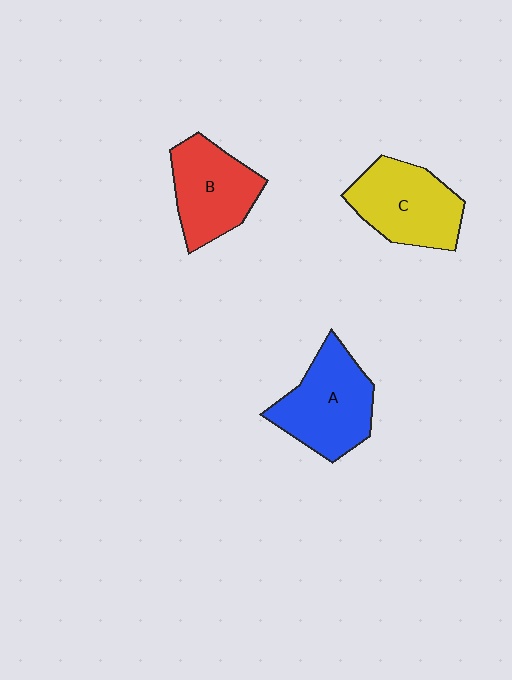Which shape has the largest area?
Shape A (blue).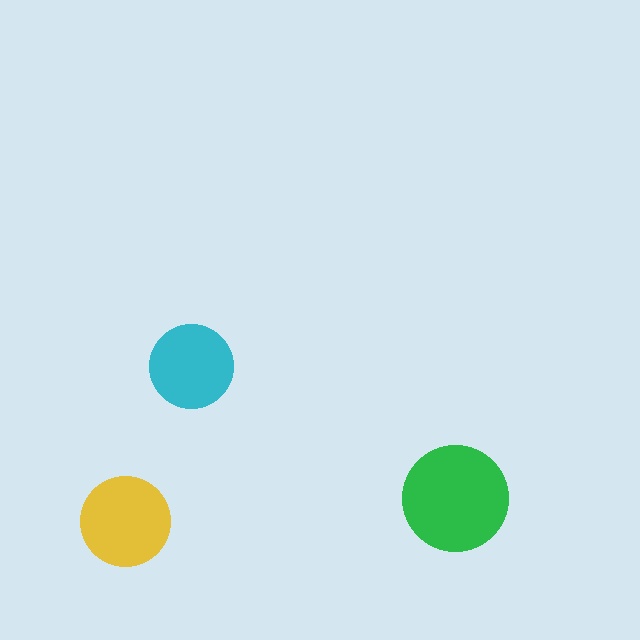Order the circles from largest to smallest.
the green one, the yellow one, the cyan one.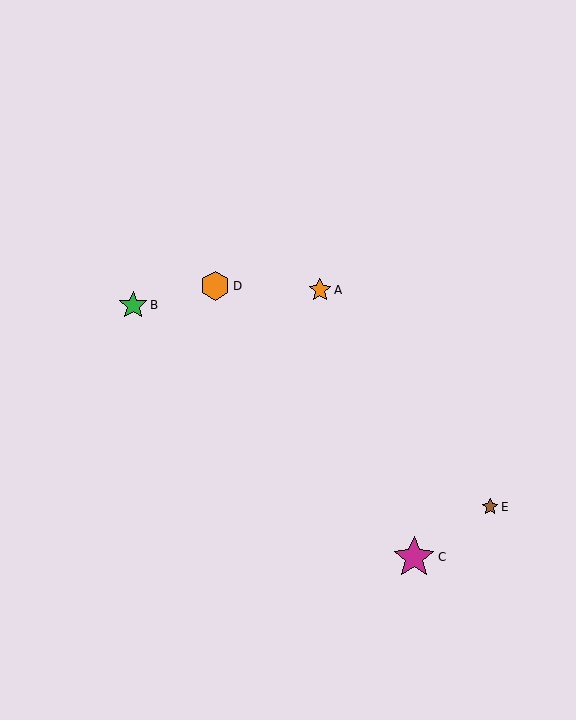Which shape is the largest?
The magenta star (labeled C) is the largest.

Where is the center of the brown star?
The center of the brown star is at (490, 507).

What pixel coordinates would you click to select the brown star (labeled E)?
Click at (490, 507) to select the brown star E.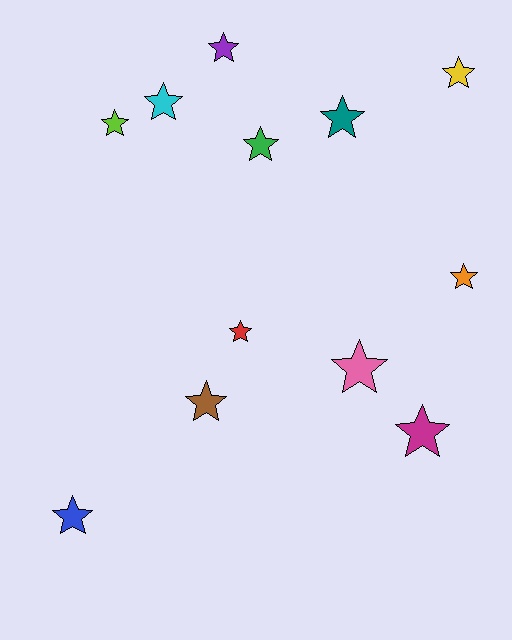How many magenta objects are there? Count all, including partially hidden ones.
There is 1 magenta object.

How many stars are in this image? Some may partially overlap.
There are 12 stars.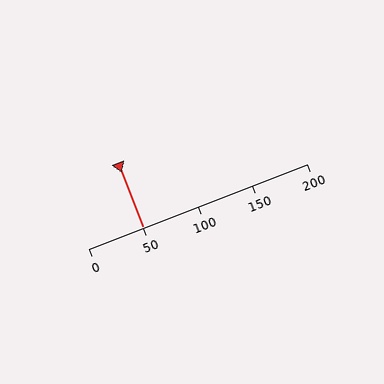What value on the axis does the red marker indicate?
The marker indicates approximately 50.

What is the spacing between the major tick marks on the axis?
The major ticks are spaced 50 apart.